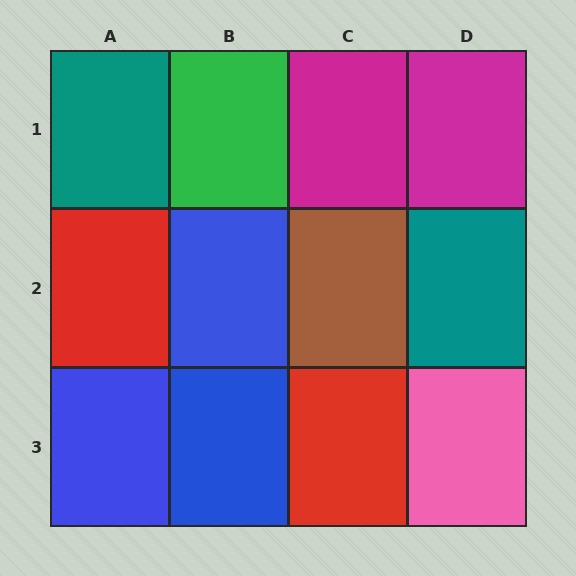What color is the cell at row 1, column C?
Magenta.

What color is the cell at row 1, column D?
Magenta.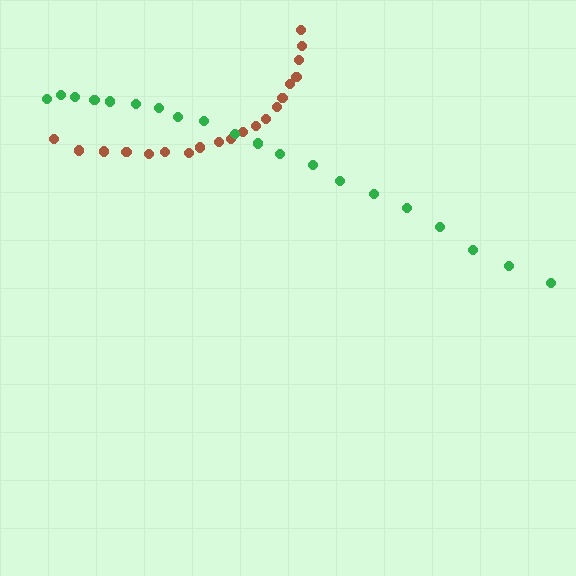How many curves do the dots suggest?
There are 2 distinct paths.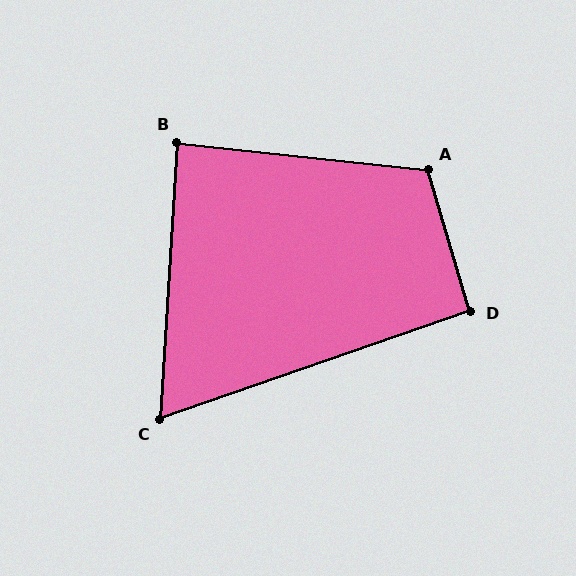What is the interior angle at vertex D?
Approximately 93 degrees (approximately right).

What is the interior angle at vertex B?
Approximately 87 degrees (approximately right).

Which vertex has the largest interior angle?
A, at approximately 113 degrees.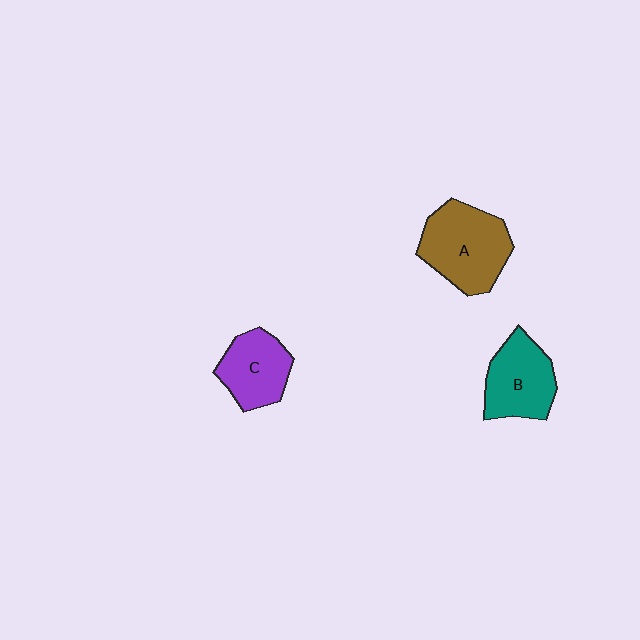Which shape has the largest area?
Shape A (brown).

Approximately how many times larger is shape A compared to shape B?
Approximately 1.2 times.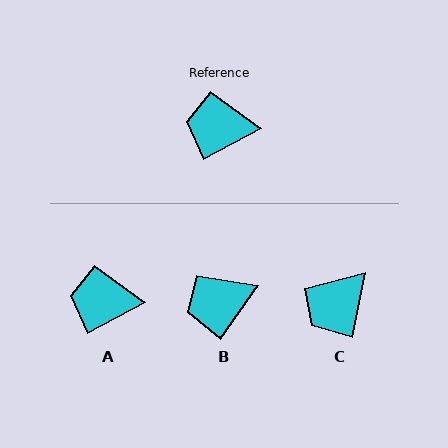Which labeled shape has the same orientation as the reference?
A.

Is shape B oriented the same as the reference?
No, it is off by about 26 degrees.